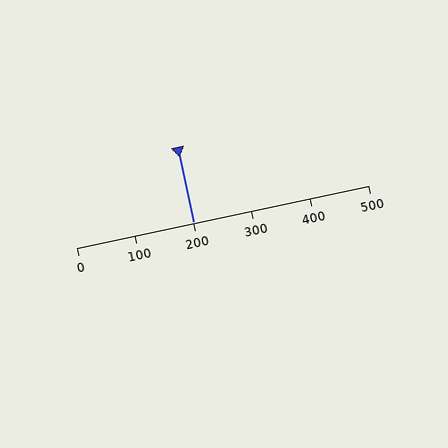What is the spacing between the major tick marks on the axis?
The major ticks are spaced 100 apart.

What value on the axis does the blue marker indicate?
The marker indicates approximately 200.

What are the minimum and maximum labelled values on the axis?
The axis runs from 0 to 500.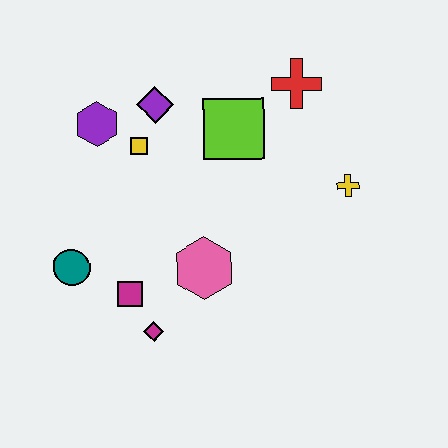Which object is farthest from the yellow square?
The yellow cross is farthest from the yellow square.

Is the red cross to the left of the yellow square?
No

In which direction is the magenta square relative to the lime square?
The magenta square is below the lime square.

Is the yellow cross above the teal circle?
Yes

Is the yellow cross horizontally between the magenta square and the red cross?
No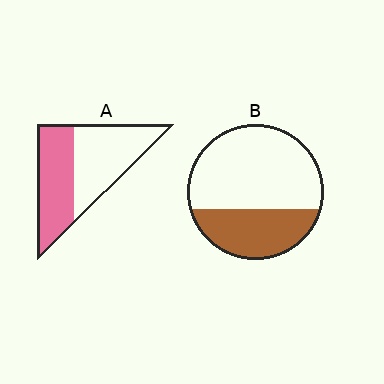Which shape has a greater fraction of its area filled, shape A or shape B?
Shape A.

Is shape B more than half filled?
No.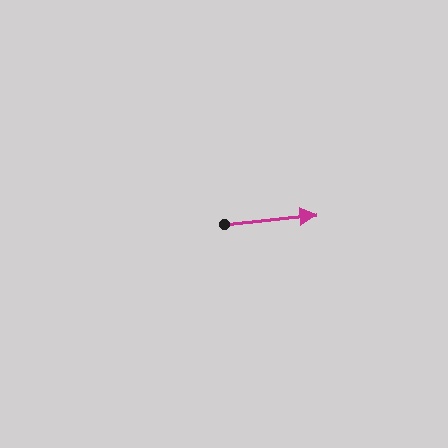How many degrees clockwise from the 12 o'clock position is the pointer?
Approximately 84 degrees.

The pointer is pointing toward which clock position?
Roughly 3 o'clock.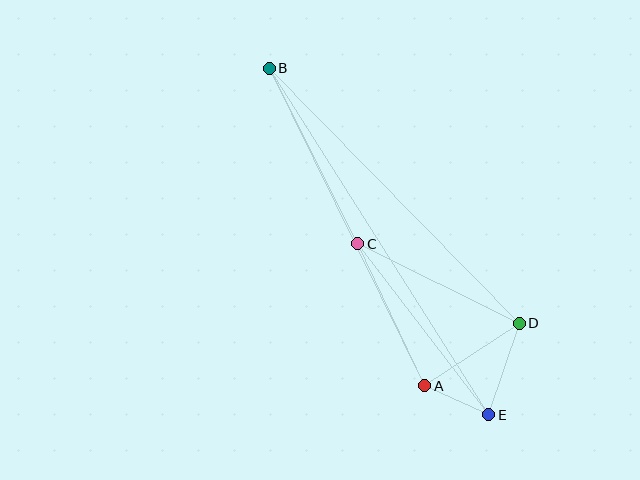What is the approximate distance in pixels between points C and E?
The distance between C and E is approximately 216 pixels.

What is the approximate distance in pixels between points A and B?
The distance between A and B is approximately 354 pixels.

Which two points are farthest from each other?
Points B and E are farthest from each other.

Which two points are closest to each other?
Points A and E are closest to each other.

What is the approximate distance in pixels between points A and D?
The distance between A and D is approximately 113 pixels.